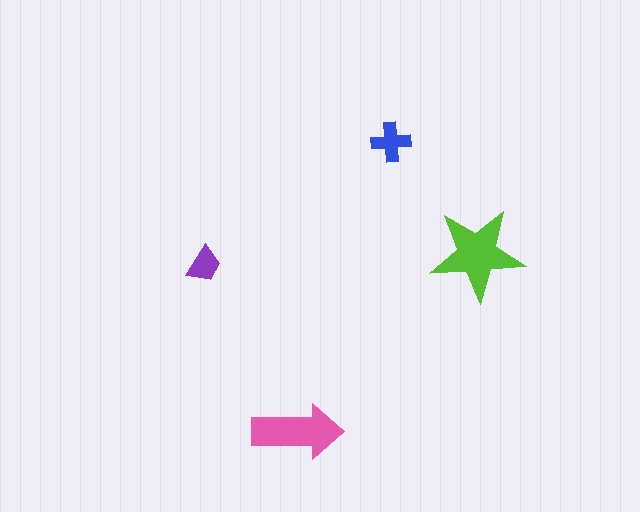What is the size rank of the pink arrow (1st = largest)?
2nd.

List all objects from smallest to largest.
The purple trapezoid, the blue cross, the pink arrow, the lime star.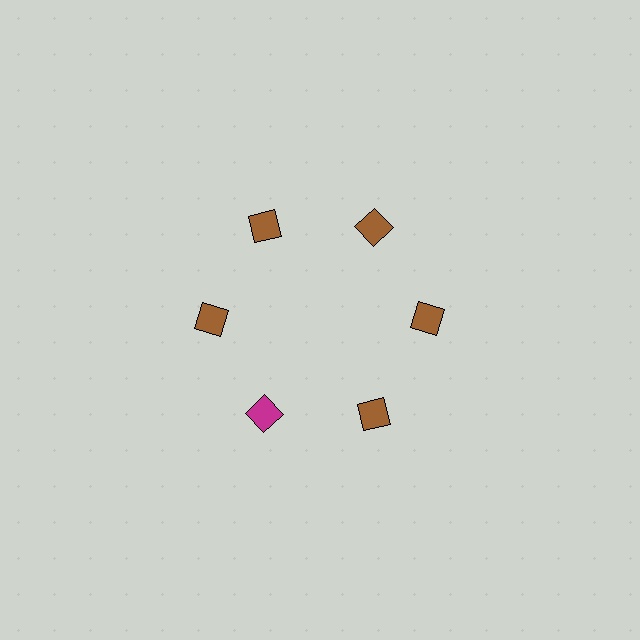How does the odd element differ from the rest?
It has a different color: magenta instead of brown.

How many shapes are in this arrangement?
There are 6 shapes arranged in a ring pattern.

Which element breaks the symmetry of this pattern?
The magenta diamond at roughly the 7 o'clock position breaks the symmetry. All other shapes are brown diamonds.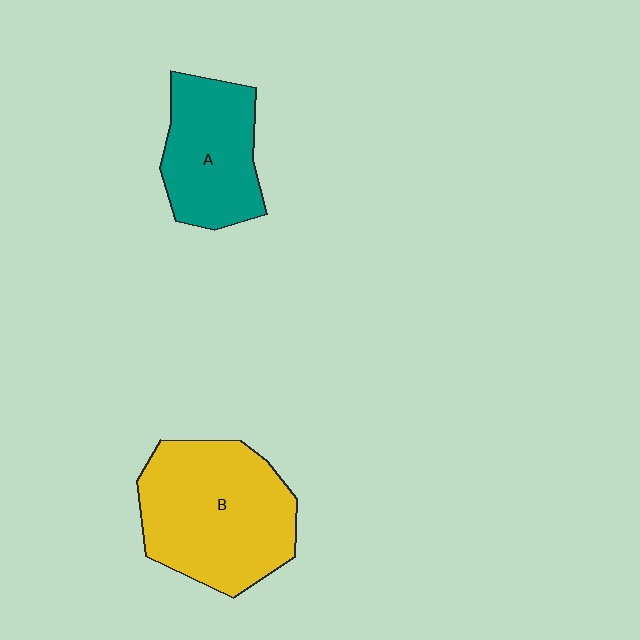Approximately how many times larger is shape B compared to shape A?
Approximately 1.5 times.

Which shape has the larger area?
Shape B (yellow).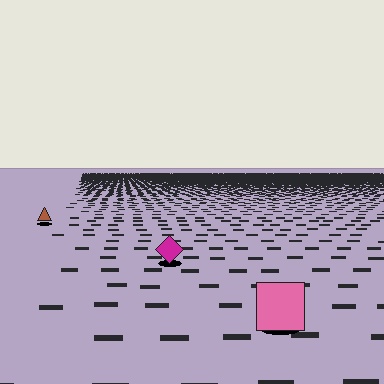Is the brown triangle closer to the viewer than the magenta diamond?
No. The magenta diamond is closer — you can tell from the texture gradient: the ground texture is coarser near it.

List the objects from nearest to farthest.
From nearest to farthest: the pink square, the magenta diamond, the brown triangle.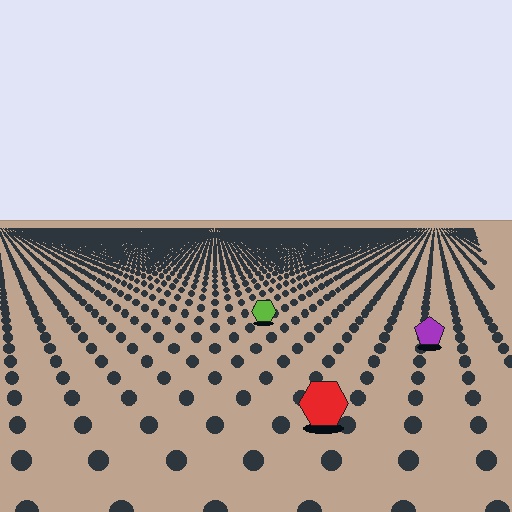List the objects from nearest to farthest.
From nearest to farthest: the red hexagon, the purple pentagon, the lime hexagon.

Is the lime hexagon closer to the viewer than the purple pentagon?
No. The purple pentagon is closer — you can tell from the texture gradient: the ground texture is coarser near it.